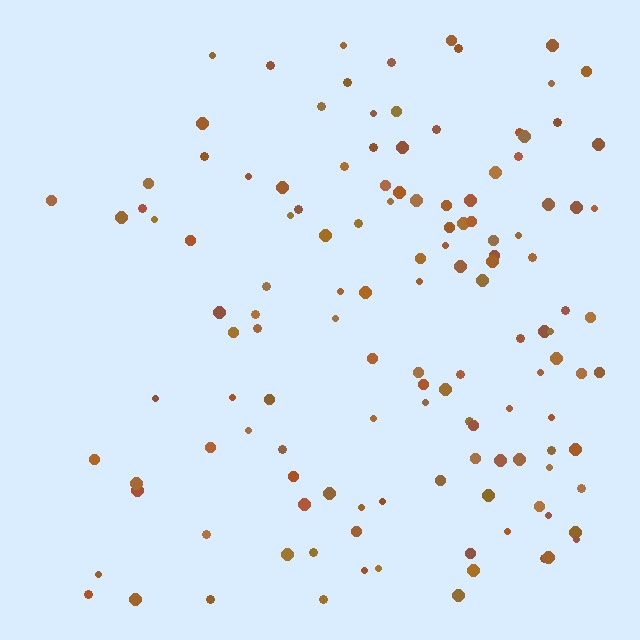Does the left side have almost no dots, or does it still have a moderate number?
Still a moderate number, just noticeably fewer than the right.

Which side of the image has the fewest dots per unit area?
The left.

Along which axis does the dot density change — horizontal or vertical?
Horizontal.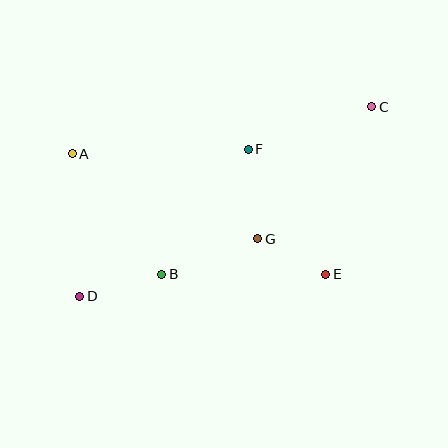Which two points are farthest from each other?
Points C and D are farthest from each other.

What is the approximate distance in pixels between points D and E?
The distance between D and E is approximately 247 pixels.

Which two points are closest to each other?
Points E and G are closest to each other.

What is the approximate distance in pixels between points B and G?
The distance between B and G is approximately 102 pixels.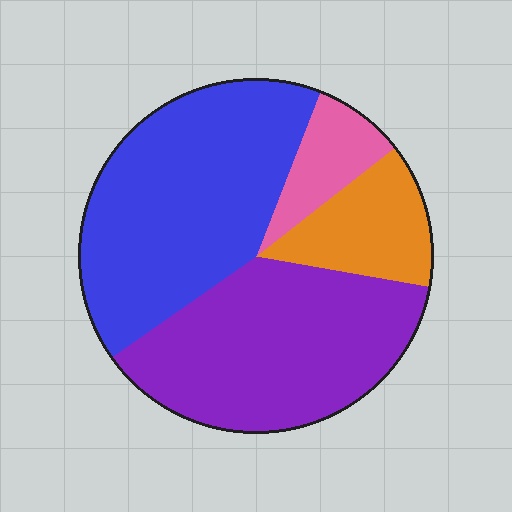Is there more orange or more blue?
Blue.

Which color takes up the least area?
Pink, at roughly 10%.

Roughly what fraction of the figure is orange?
Orange takes up less than a sixth of the figure.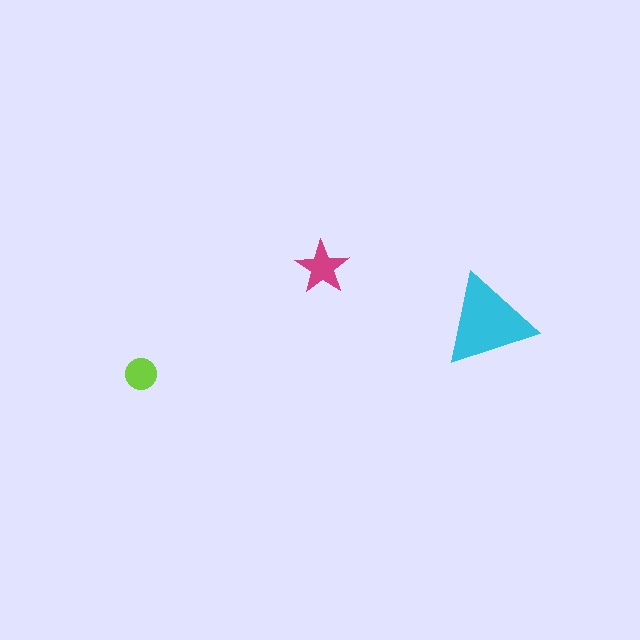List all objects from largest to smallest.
The cyan triangle, the magenta star, the lime circle.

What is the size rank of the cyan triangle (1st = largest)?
1st.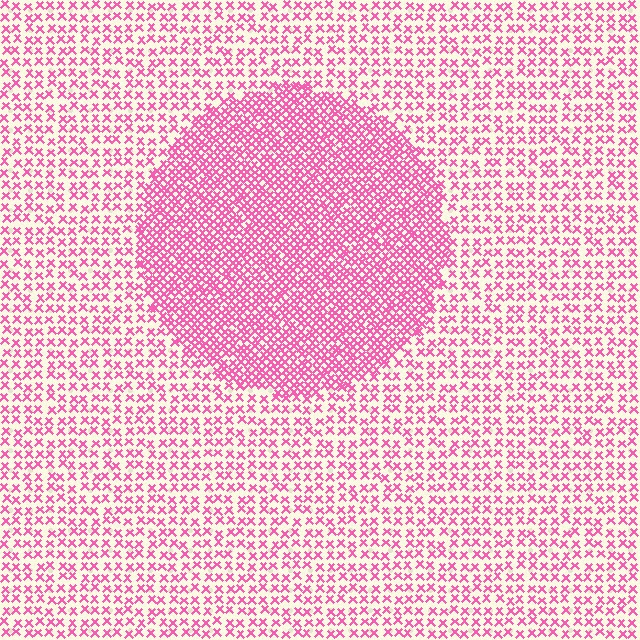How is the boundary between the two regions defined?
The boundary is defined by a change in element density (approximately 2.2x ratio). All elements are the same color, size, and shape.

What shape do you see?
I see a circle.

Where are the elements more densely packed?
The elements are more densely packed inside the circle boundary.